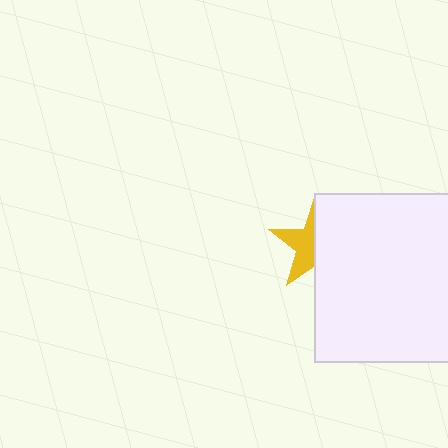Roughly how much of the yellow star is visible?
A small part of it is visible (roughly 44%).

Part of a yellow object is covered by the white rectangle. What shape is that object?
It is a star.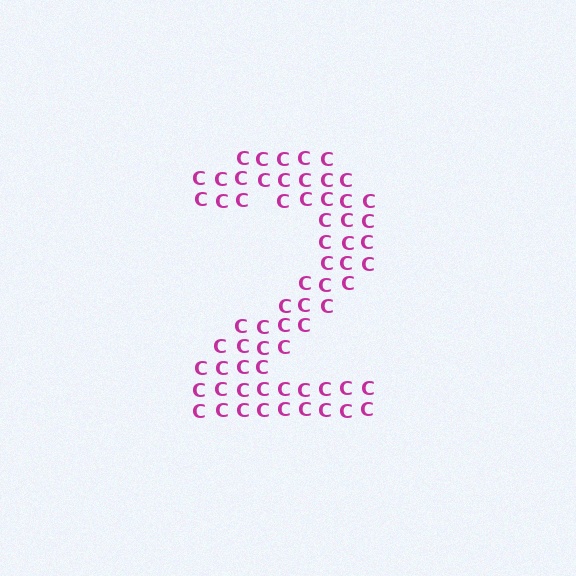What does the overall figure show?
The overall figure shows the digit 2.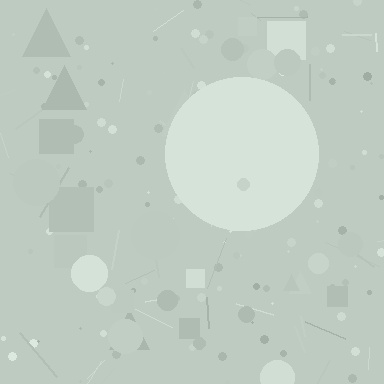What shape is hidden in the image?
A circle is hidden in the image.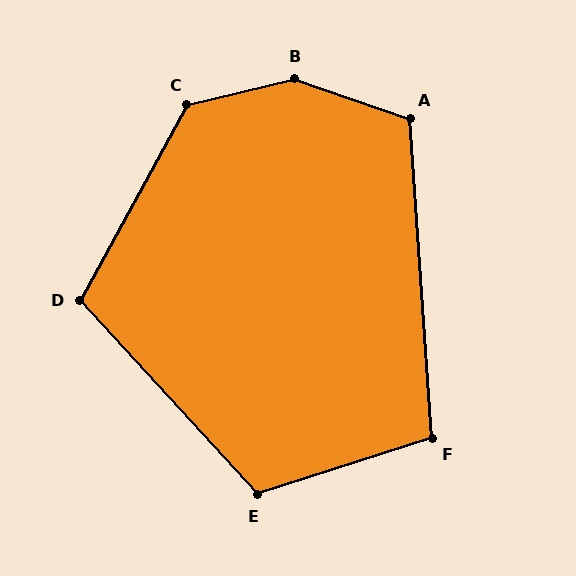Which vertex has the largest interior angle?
B, at approximately 148 degrees.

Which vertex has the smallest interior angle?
F, at approximately 104 degrees.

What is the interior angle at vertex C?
Approximately 132 degrees (obtuse).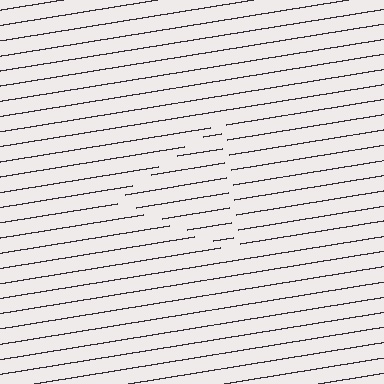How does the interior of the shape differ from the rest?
The interior of the shape contains the same grating, shifted by half a period — the contour is defined by the phase discontinuity where line-ends from the inner and outer gratings abut.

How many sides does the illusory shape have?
3 sides — the line-ends trace a triangle.